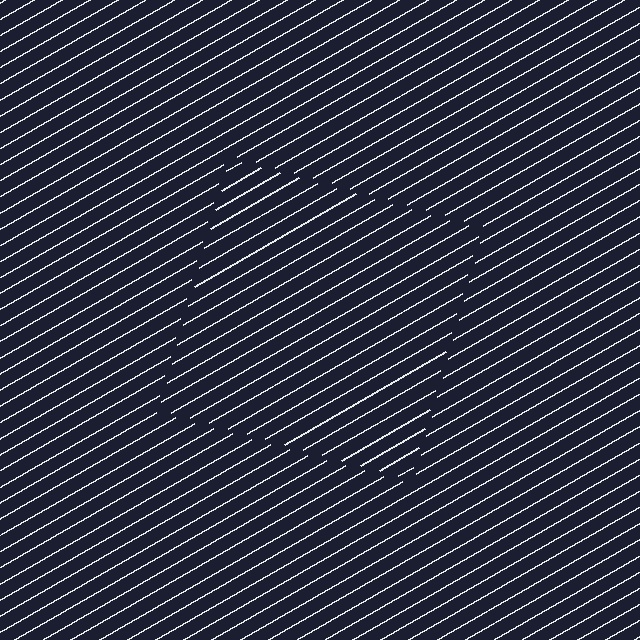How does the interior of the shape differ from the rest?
The interior of the shape contains the same grating, shifted by half a period — the contour is defined by the phase discontinuity where line-ends from the inner and outer gratings abut.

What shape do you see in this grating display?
An illusory square. The interior of the shape contains the same grating, shifted by half a period — the contour is defined by the phase discontinuity where line-ends from the inner and outer gratings abut.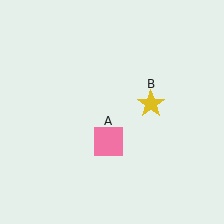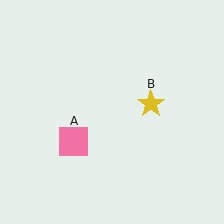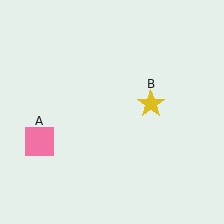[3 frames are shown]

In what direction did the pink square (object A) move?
The pink square (object A) moved left.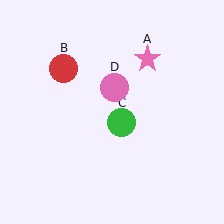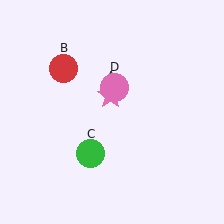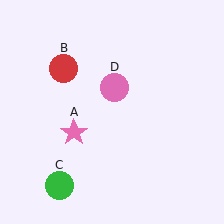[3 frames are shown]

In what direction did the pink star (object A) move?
The pink star (object A) moved down and to the left.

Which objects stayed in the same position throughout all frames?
Red circle (object B) and pink circle (object D) remained stationary.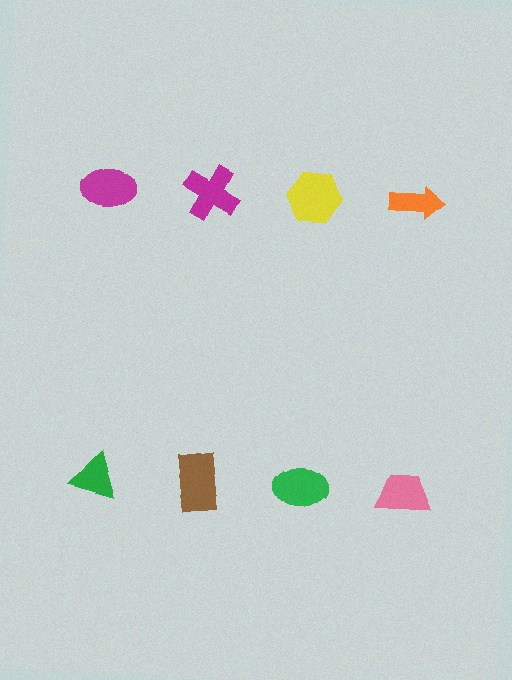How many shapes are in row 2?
4 shapes.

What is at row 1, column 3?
A yellow hexagon.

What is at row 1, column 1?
A magenta ellipse.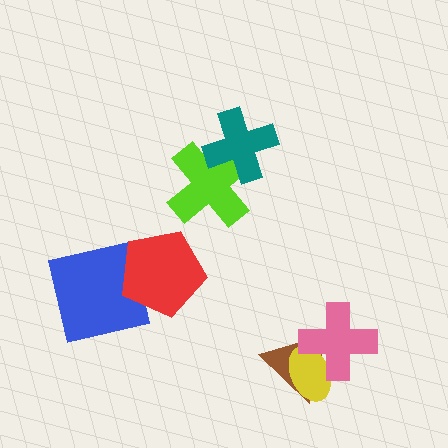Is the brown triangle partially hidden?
Yes, it is partially covered by another shape.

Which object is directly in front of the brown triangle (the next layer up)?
The yellow ellipse is directly in front of the brown triangle.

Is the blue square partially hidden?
Yes, it is partially covered by another shape.